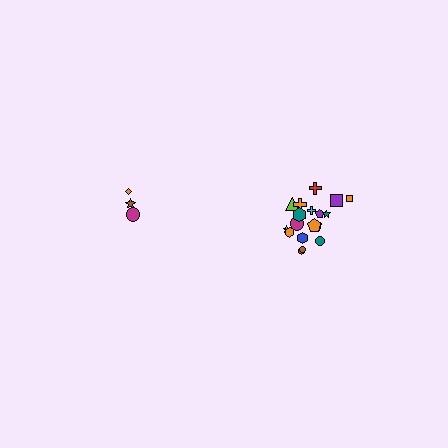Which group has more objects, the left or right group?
The right group.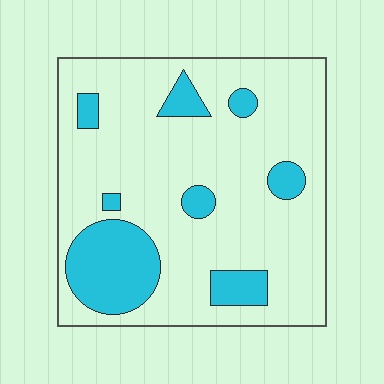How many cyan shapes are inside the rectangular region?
8.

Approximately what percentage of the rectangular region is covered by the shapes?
Approximately 20%.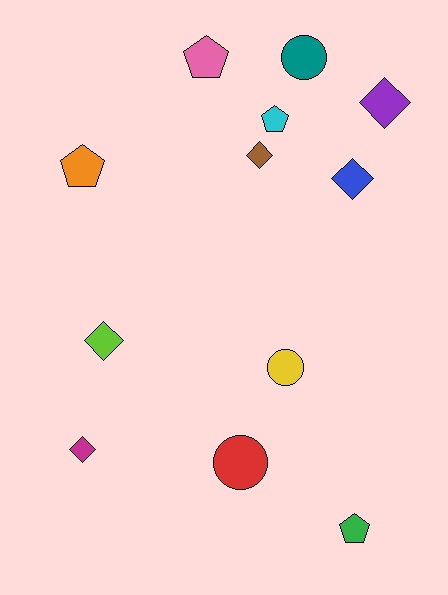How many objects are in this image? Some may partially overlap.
There are 12 objects.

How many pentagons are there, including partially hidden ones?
There are 4 pentagons.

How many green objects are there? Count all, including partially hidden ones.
There is 1 green object.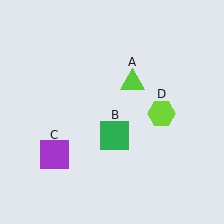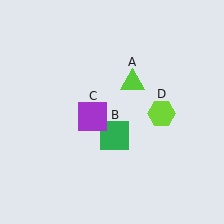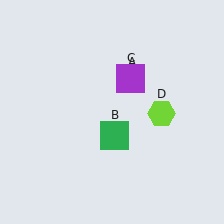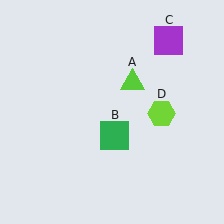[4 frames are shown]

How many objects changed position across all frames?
1 object changed position: purple square (object C).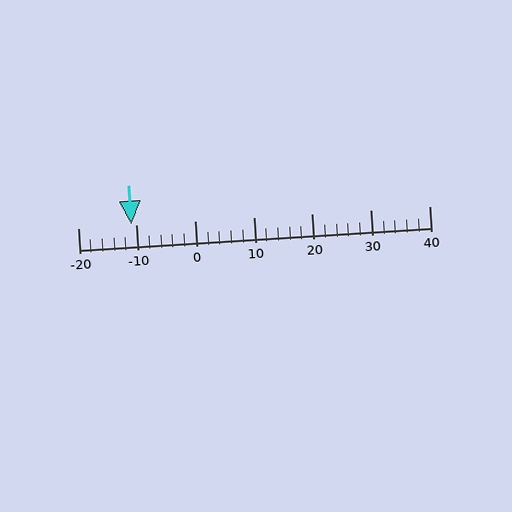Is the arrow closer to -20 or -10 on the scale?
The arrow is closer to -10.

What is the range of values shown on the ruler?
The ruler shows values from -20 to 40.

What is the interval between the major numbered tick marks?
The major tick marks are spaced 10 units apart.